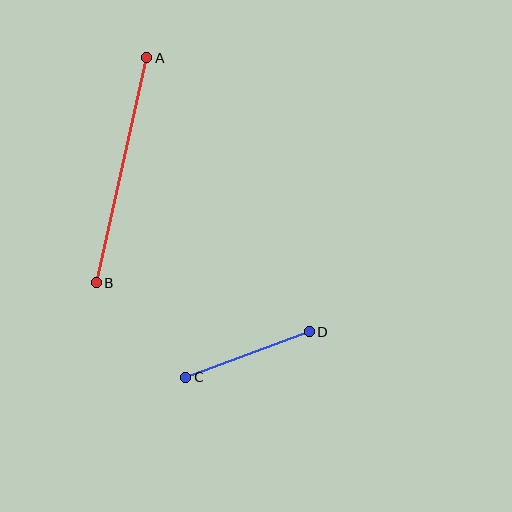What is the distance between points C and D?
The distance is approximately 132 pixels.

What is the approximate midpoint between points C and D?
The midpoint is at approximately (248, 354) pixels.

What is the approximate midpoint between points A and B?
The midpoint is at approximately (121, 170) pixels.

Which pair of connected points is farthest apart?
Points A and B are farthest apart.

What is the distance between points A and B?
The distance is approximately 231 pixels.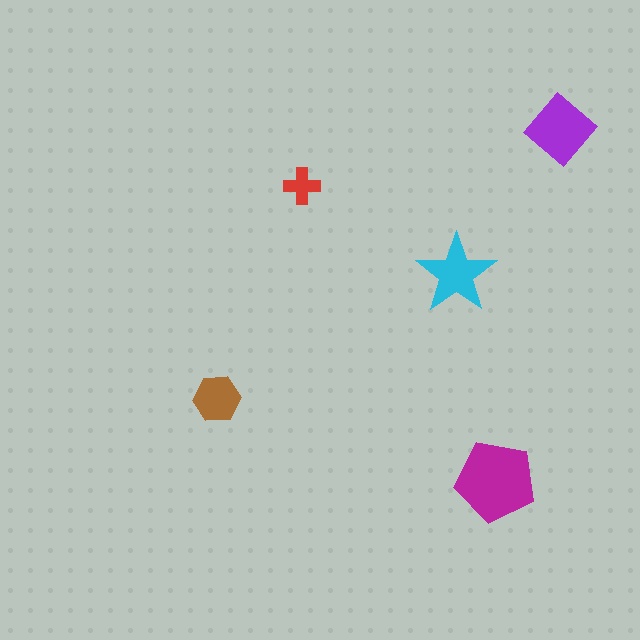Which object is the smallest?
The red cross.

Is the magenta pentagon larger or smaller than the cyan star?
Larger.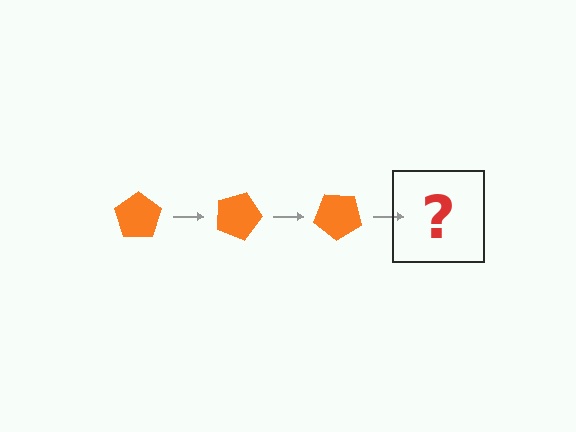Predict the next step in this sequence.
The next step is an orange pentagon rotated 60 degrees.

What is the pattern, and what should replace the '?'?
The pattern is that the pentagon rotates 20 degrees each step. The '?' should be an orange pentagon rotated 60 degrees.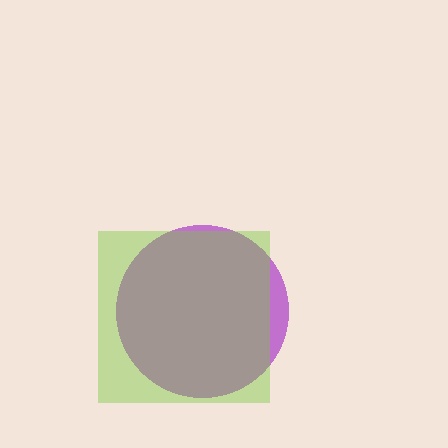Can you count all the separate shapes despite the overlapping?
Yes, there are 2 separate shapes.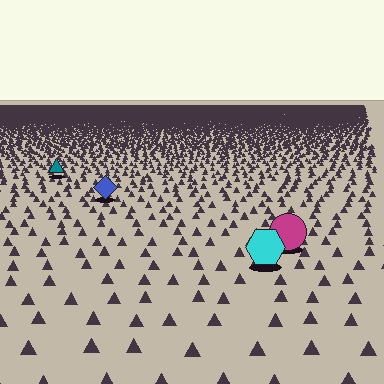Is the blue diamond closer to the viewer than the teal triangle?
Yes. The blue diamond is closer — you can tell from the texture gradient: the ground texture is coarser near it.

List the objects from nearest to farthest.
From nearest to farthest: the cyan hexagon, the magenta circle, the blue diamond, the teal triangle.